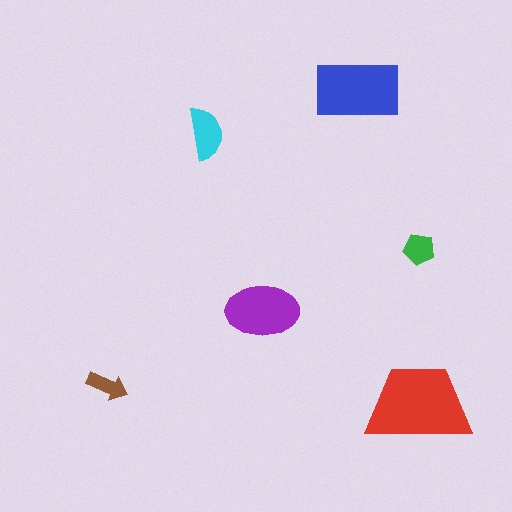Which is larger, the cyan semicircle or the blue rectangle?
The blue rectangle.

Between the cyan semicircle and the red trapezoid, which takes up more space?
The red trapezoid.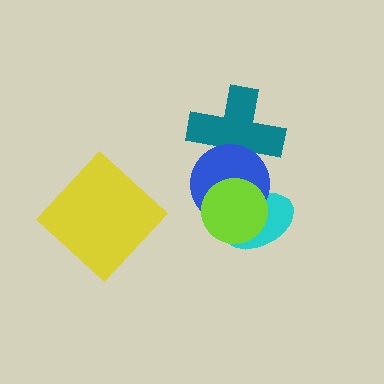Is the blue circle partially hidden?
Yes, it is partially covered by another shape.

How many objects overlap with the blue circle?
3 objects overlap with the blue circle.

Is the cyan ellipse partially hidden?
Yes, it is partially covered by another shape.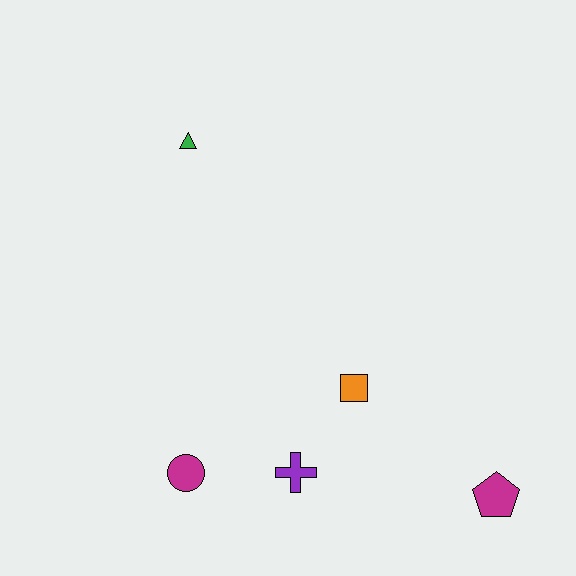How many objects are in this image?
There are 5 objects.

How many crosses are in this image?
There is 1 cross.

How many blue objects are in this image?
There are no blue objects.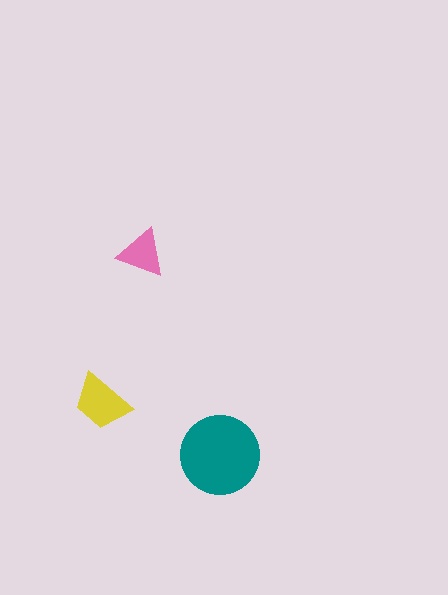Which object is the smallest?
The pink triangle.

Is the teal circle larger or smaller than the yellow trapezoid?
Larger.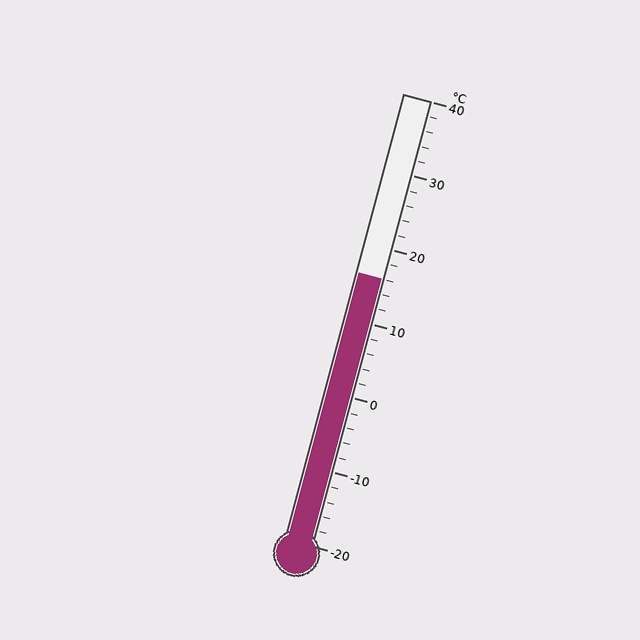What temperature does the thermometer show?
The thermometer shows approximately 16°C.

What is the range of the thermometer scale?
The thermometer scale ranges from -20°C to 40°C.